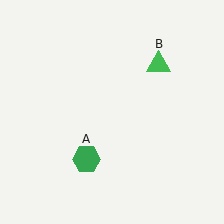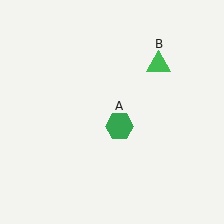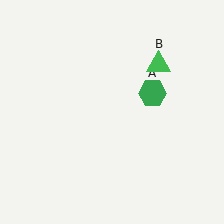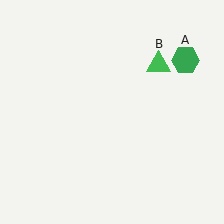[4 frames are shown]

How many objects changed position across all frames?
1 object changed position: green hexagon (object A).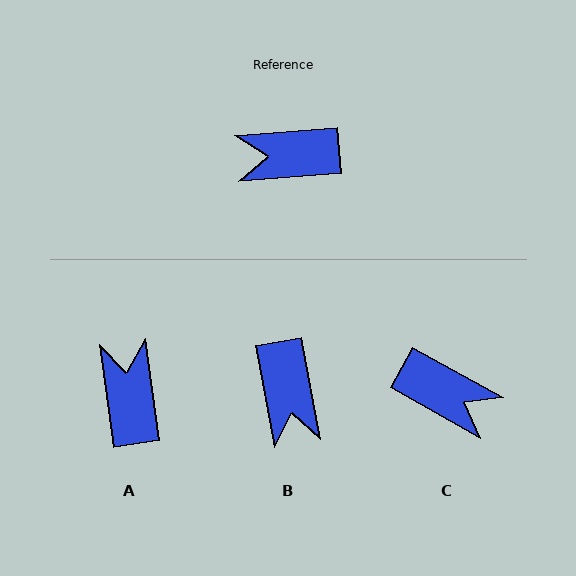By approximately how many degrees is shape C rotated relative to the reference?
Approximately 146 degrees counter-clockwise.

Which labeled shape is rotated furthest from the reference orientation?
C, about 146 degrees away.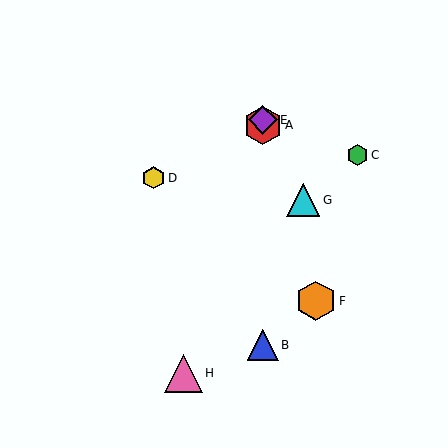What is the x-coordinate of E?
Object E is at x≈263.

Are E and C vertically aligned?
No, E is at x≈263 and C is at x≈358.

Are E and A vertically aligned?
Yes, both are at x≈263.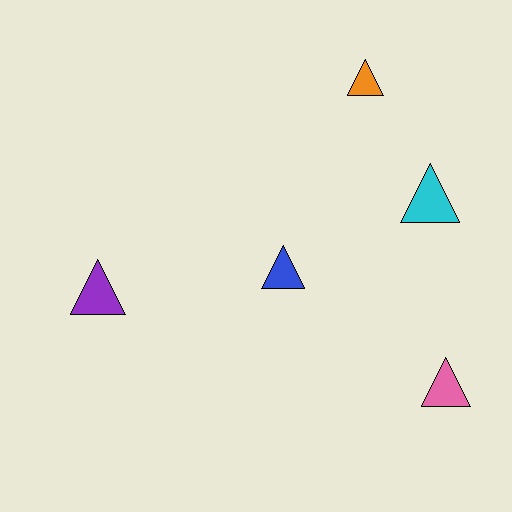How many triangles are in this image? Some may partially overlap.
There are 5 triangles.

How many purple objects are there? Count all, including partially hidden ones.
There is 1 purple object.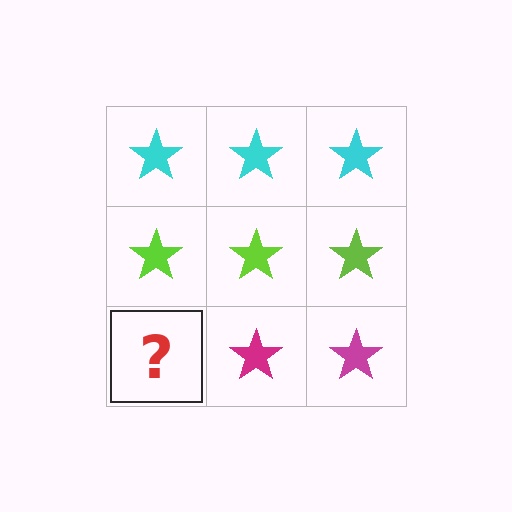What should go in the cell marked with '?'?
The missing cell should contain a magenta star.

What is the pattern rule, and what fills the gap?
The rule is that each row has a consistent color. The gap should be filled with a magenta star.